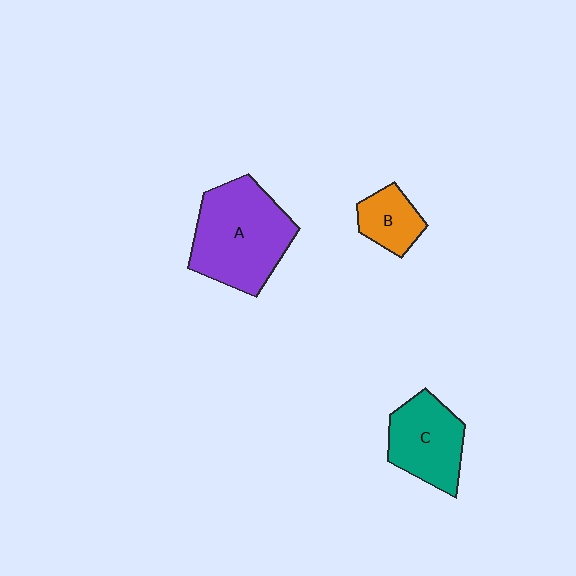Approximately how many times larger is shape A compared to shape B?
Approximately 2.6 times.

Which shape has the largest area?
Shape A (purple).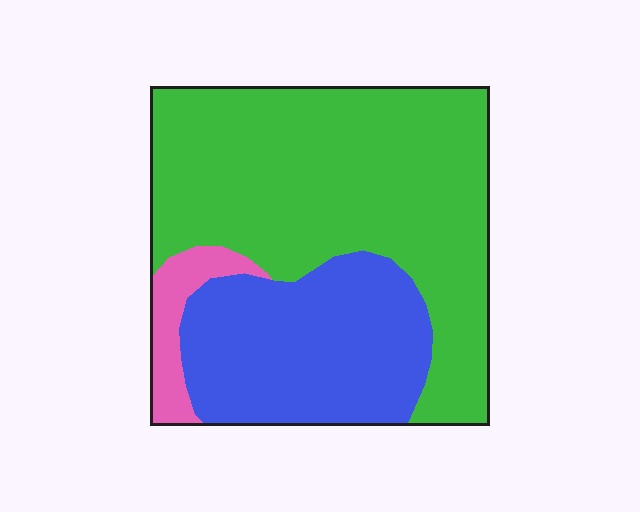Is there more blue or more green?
Green.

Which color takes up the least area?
Pink, at roughly 5%.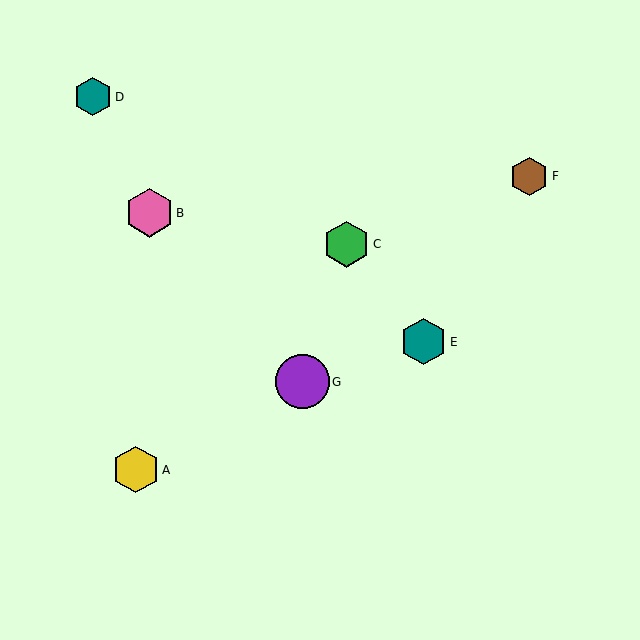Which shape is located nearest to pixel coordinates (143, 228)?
The pink hexagon (labeled B) at (149, 213) is nearest to that location.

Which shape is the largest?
The purple circle (labeled G) is the largest.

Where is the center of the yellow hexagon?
The center of the yellow hexagon is at (136, 470).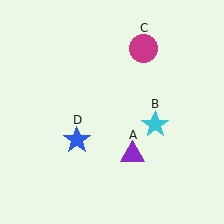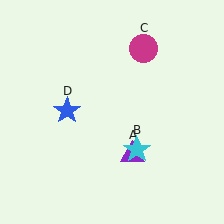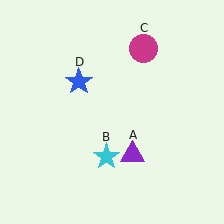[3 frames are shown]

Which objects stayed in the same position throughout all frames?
Purple triangle (object A) and magenta circle (object C) remained stationary.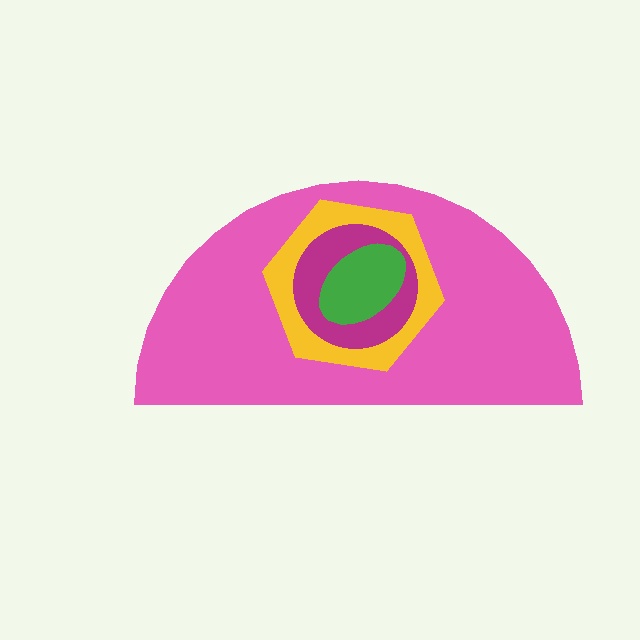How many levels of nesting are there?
4.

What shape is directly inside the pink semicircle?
The yellow hexagon.